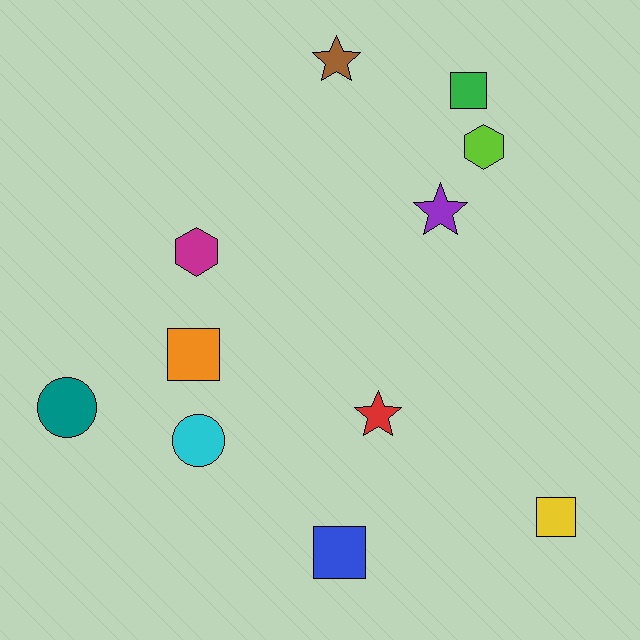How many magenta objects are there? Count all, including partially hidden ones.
There is 1 magenta object.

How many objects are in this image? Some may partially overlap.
There are 11 objects.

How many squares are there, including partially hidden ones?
There are 4 squares.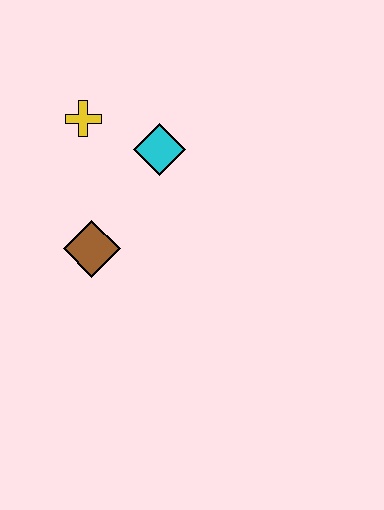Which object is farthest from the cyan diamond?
The brown diamond is farthest from the cyan diamond.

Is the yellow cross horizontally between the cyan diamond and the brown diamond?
No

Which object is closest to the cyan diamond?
The yellow cross is closest to the cyan diamond.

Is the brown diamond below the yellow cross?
Yes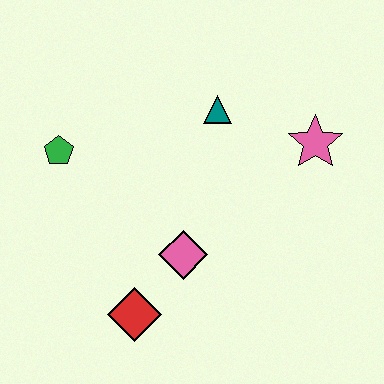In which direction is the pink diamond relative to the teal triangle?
The pink diamond is below the teal triangle.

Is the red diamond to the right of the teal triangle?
No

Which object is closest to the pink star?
The teal triangle is closest to the pink star.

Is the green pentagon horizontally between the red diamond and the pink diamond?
No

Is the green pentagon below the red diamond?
No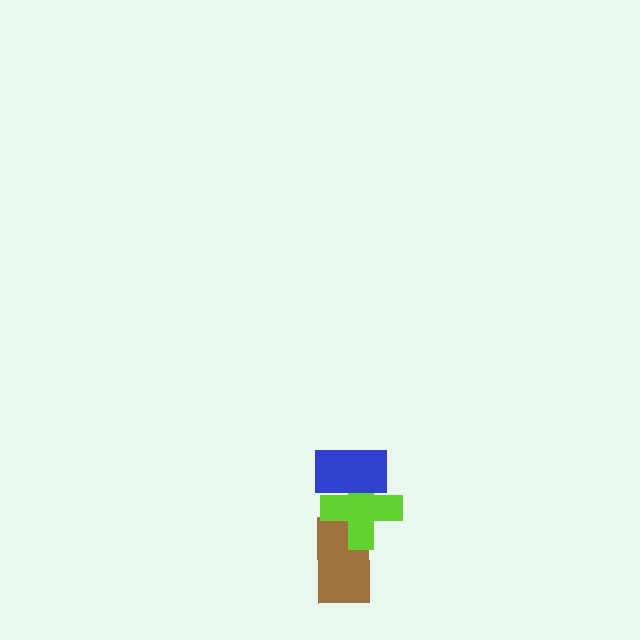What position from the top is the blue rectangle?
The blue rectangle is 1st from the top.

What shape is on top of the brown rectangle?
The lime cross is on top of the brown rectangle.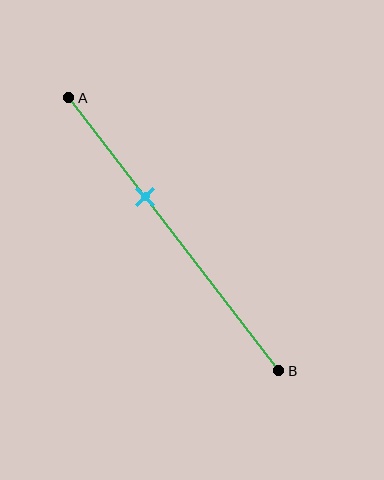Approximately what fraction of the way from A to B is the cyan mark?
The cyan mark is approximately 35% of the way from A to B.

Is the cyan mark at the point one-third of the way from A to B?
Yes, the mark is approximately at the one-third point.